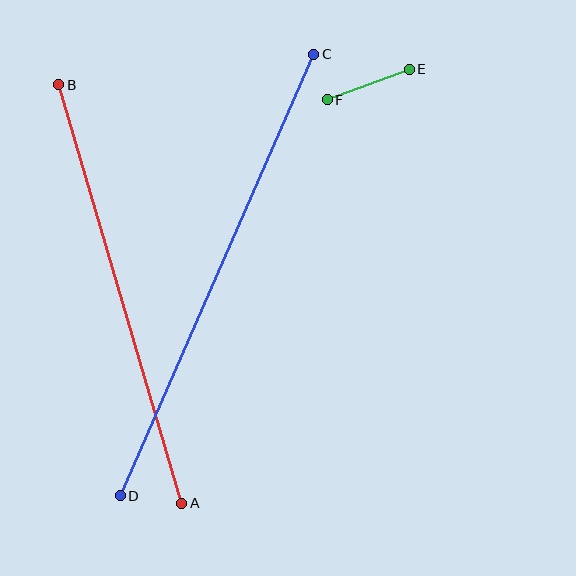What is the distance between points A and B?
The distance is approximately 436 pixels.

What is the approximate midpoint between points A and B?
The midpoint is at approximately (120, 294) pixels.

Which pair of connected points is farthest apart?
Points C and D are farthest apart.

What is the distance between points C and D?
The distance is approximately 482 pixels.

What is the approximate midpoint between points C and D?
The midpoint is at approximately (217, 275) pixels.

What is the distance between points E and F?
The distance is approximately 88 pixels.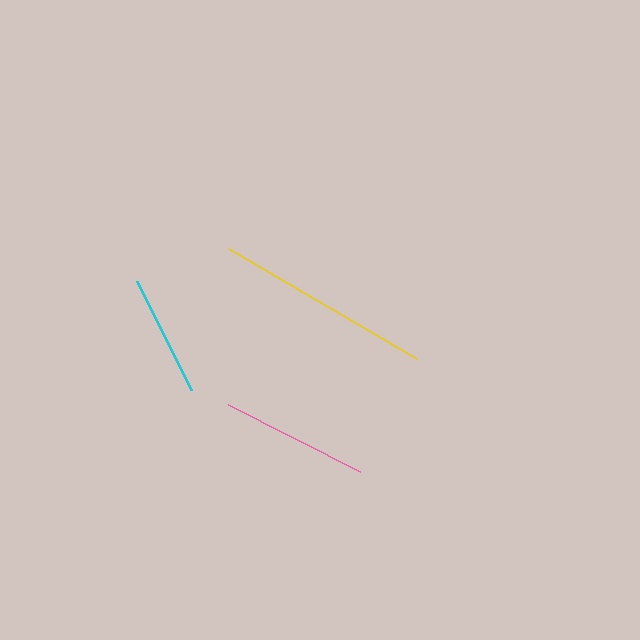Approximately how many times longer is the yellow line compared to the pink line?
The yellow line is approximately 1.5 times the length of the pink line.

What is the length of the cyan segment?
The cyan segment is approximately 122 pixels long.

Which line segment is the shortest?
The cyan line is the shortest at approximately 122 pixels.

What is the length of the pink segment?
The pink segment is approximately 149 pixels long.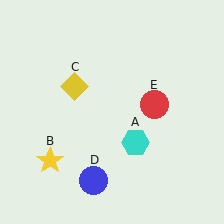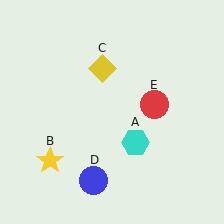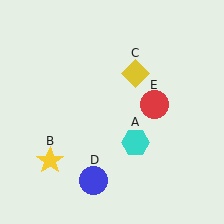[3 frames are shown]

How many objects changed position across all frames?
1 object changed position: yellow diamond (object C).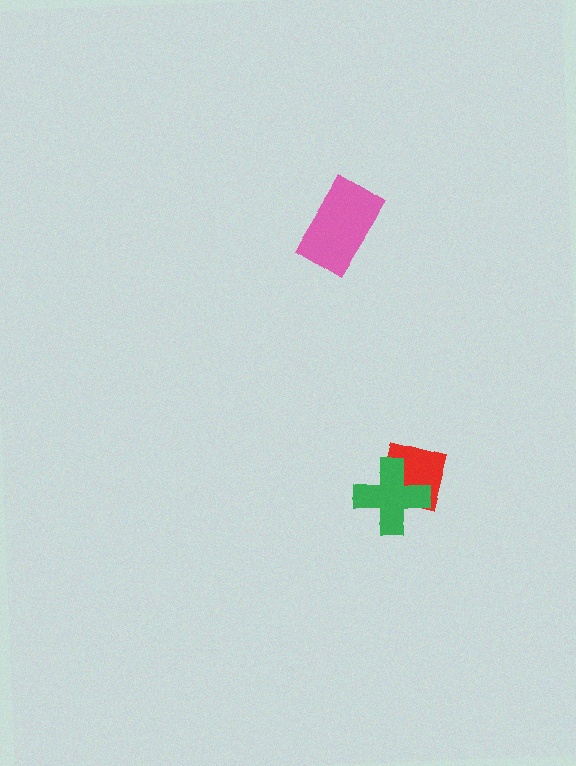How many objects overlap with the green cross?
1 object overlaps with the green cross.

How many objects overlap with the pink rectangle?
0 objects overlap with the pink rectangle.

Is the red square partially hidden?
Yes, it is partially covered by another shape.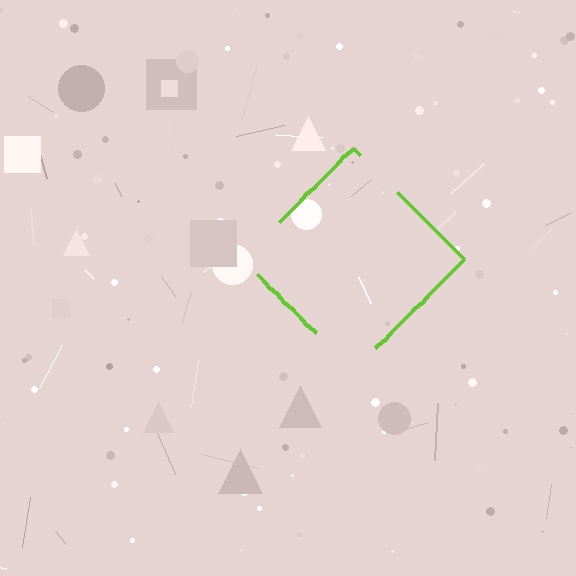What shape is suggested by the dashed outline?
The dashed outline suggests a diamond.